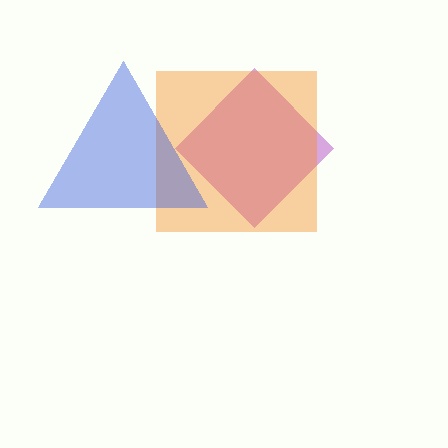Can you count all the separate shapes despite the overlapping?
Yes, there are 3 separate shapes.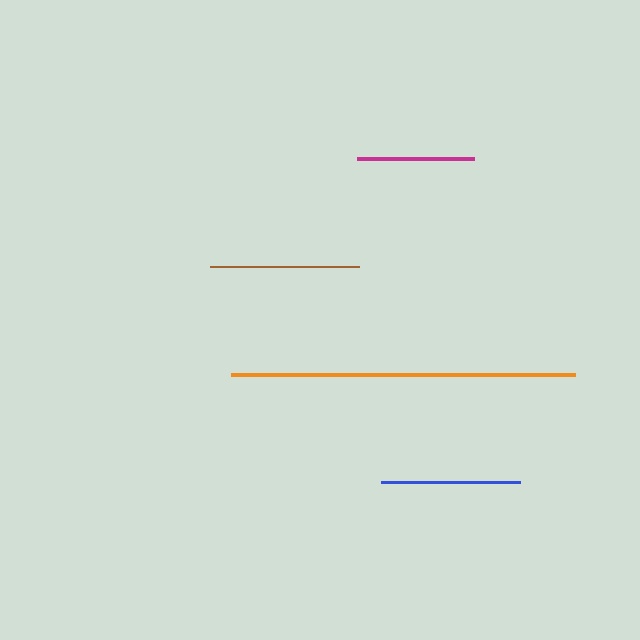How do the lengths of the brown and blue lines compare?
The brown and blue lines are approximately the same length.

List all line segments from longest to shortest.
From longest to shortest: orange, brown, blue, magenta.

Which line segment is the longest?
The orange line is the longest at approximately 344 pixels.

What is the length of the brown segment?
The brown segment is approximately 149 pixels long.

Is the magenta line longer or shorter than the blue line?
The blue line is longer than the magenta line.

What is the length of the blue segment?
The blue segment is approximately 140 pixels long.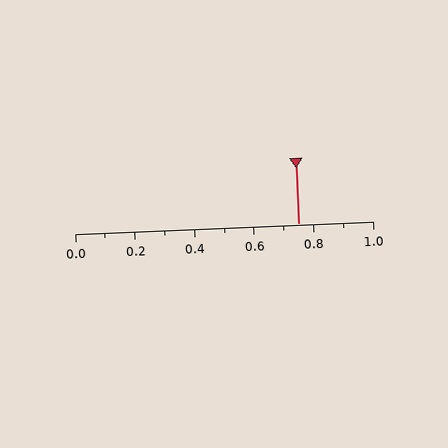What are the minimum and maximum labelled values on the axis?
The axis runs from 0.0 to 1.0.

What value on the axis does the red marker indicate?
The marker indicates approximately 0.75.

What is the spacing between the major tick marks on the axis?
The major ticks are spaced 0.2 apart.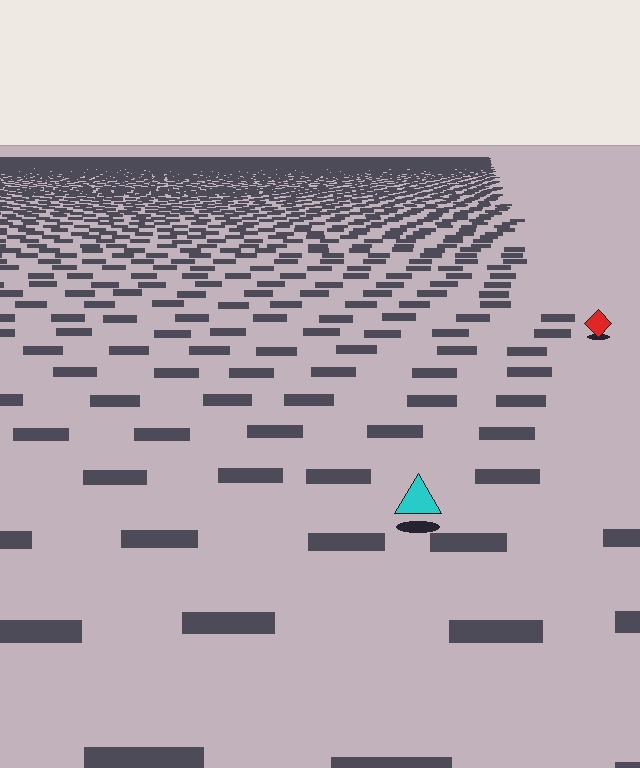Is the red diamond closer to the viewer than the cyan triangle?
No. The cyan triangle is closer — you can tell from the texture gradient: the ground texture is coarser near it.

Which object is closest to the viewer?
The cyan triangle is closest. The texture marks near it are larger and more spread out.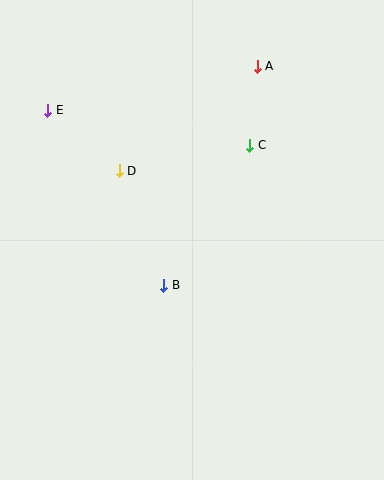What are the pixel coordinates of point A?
Point A is at (257, 66).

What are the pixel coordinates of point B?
Point B is at (164, 285).